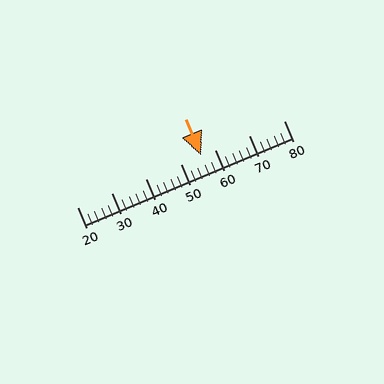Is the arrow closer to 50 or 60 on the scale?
The arrow is closer to 60.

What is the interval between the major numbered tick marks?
The major tick marks are spaced 10 units apart.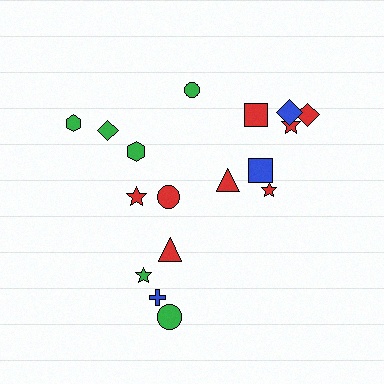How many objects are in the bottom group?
There are 5 objects.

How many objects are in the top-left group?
There are 4 objects.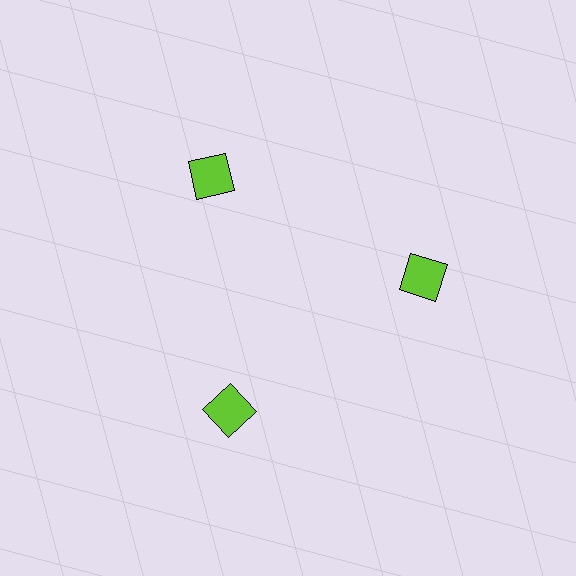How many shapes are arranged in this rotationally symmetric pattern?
There are 3 shapes, arranged in 3 groups of 1.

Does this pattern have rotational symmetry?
Yes, this pattern has 3-fold rotational symmetry. It looks the same after rotating 120 degrees around the center.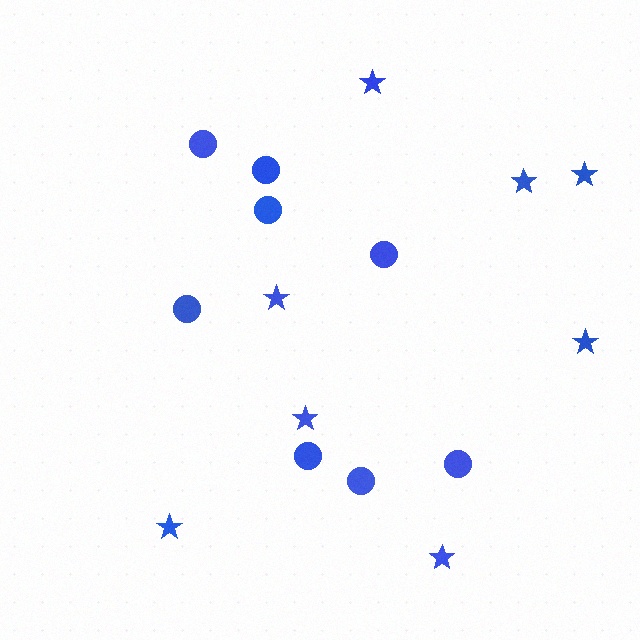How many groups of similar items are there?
There are 2 groups: one group of circles (8) and one group of stars (8).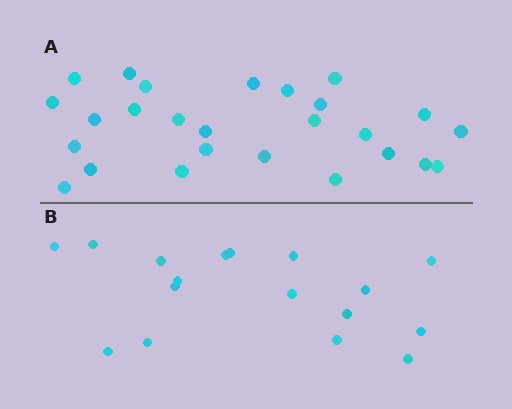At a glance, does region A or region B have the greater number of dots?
Region A (the top region) has more dots.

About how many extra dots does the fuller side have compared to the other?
Region A has roughly 8 or so more dots than region B.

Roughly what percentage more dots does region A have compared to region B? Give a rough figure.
About 55% more.